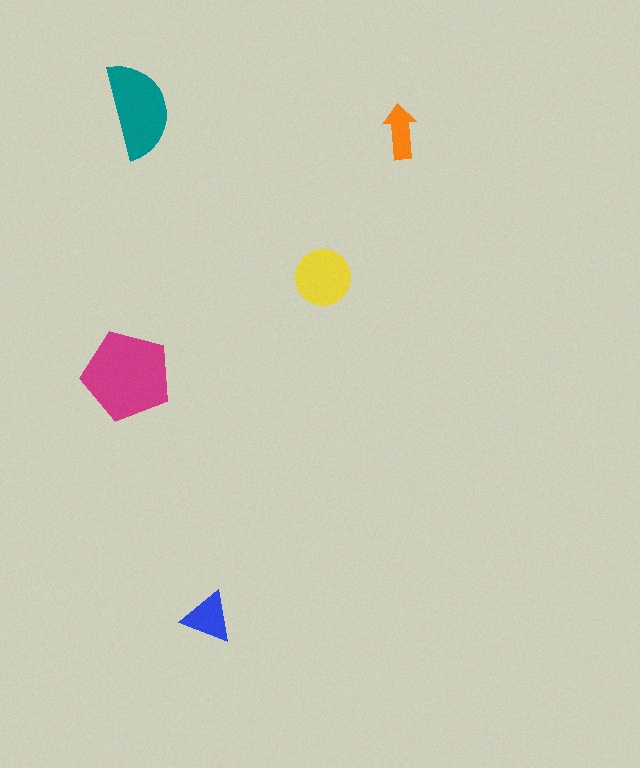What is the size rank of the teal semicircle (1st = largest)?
2nd.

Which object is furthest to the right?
The orange arrow is rightmost.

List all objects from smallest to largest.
The orange arrow, the blue triangle, the yellow circle, the teal semicircle, the magenta pentagon.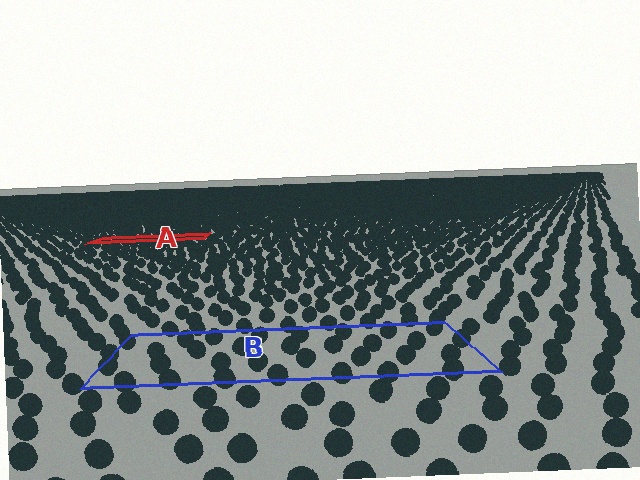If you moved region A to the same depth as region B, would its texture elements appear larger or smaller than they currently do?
They would appear larger. At a closer depth, the same texture elements are projected at a bigger on-screen size.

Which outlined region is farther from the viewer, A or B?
Region A is farther from the viewer — the texture elements inside it appear smaller and more densely packed.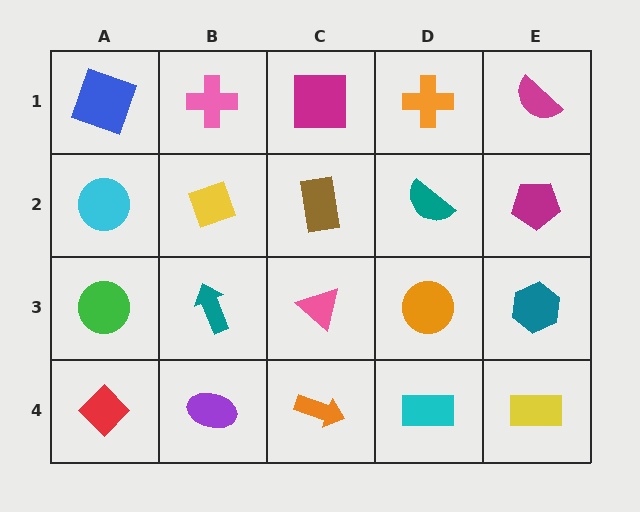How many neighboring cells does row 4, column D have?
3.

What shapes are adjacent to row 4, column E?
A teal hexagon (row 3, column E), a cyan rectangle (row 4, column D).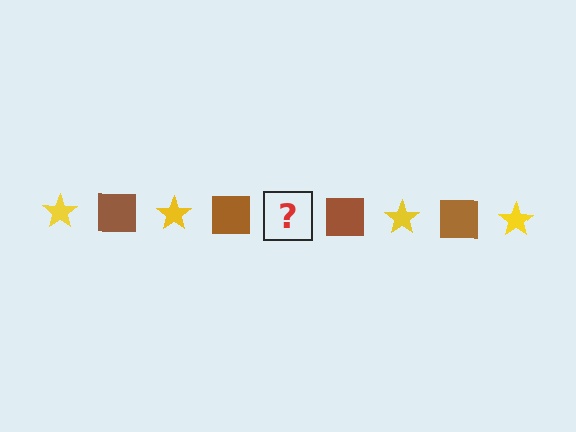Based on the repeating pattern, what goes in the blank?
The blank should be a yellow star.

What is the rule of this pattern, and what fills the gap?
The rule is that the pattern alternates between yellow star and brown square. The gap should be filled with a yellow star.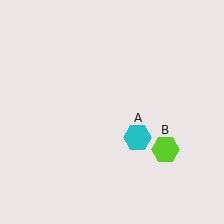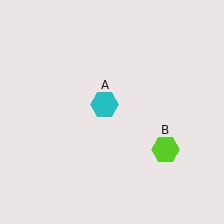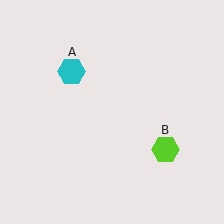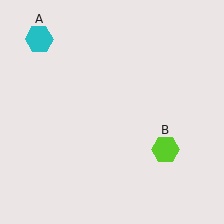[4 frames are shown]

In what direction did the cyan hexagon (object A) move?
The cyan hexagon (object A) moved up and to the left.